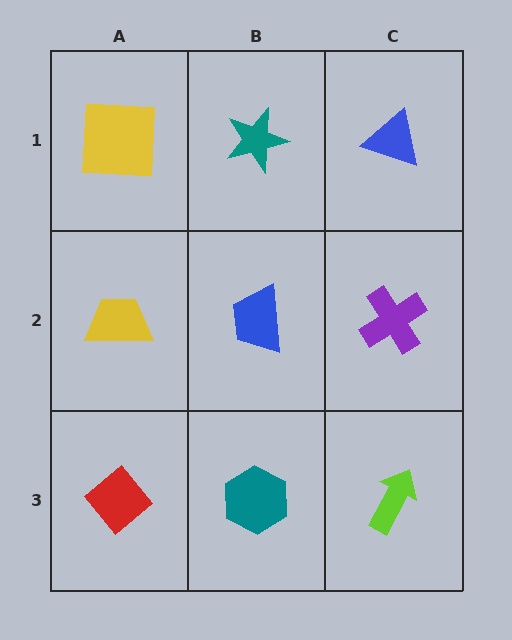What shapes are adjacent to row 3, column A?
A yellow trapezoid (row 2, column A), a teal hexagon (row 3, column B).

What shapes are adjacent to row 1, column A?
A yellow trapezoid (row 2, column A), a teal star (row 1, column B).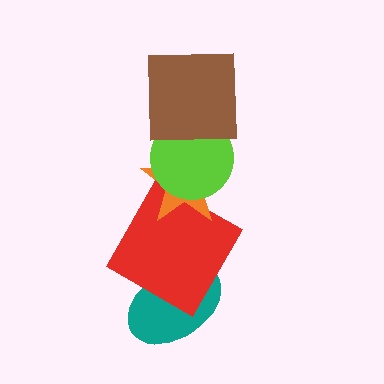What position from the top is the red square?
The red square is 4th from the top.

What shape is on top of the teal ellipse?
The red square is on top of the teal ellipse.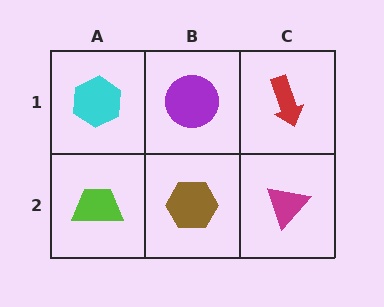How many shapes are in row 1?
3 shapes.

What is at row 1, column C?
A red arrow.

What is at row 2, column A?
A lime trapezoid.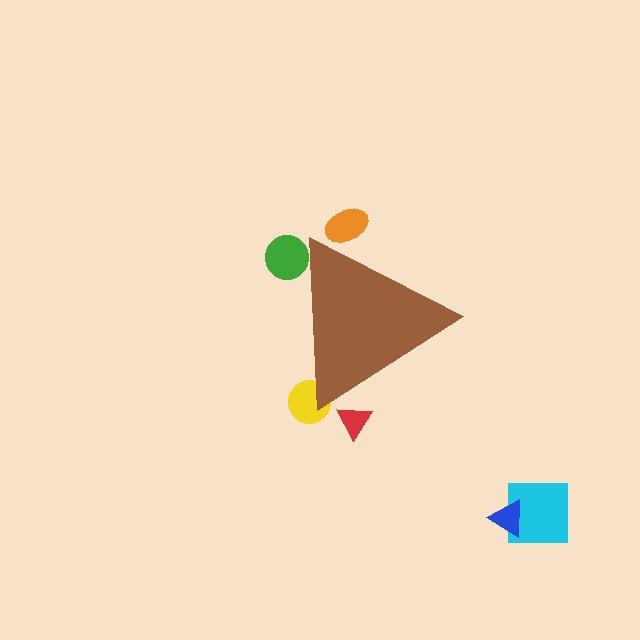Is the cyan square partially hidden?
No, the cyan square is fully visible.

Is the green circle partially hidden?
Yes, the green circle is partially hidden behind the brown triangle.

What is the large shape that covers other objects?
A brown triangle.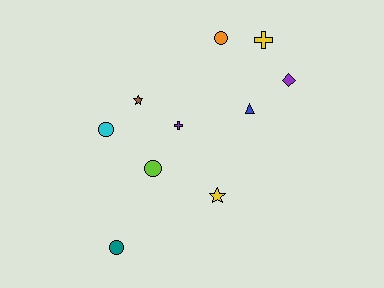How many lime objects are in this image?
There is 1 lime object.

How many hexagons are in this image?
There are no hexagons.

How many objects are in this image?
There are 10 objects.